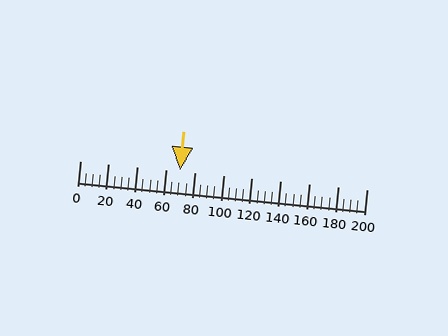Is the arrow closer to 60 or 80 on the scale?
The arrow is closer to 80.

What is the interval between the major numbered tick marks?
The major tick marks are spaced 20 units apart.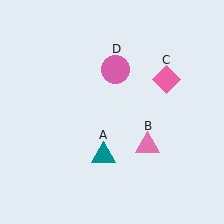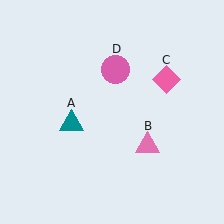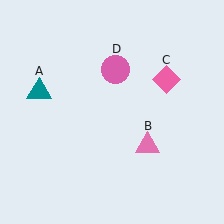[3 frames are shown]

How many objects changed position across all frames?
1 object changed position: teal triangle (object A).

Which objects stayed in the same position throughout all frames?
Pink triangle (object B) and pink diamond (object C) and pink circle (object D) remained stationary.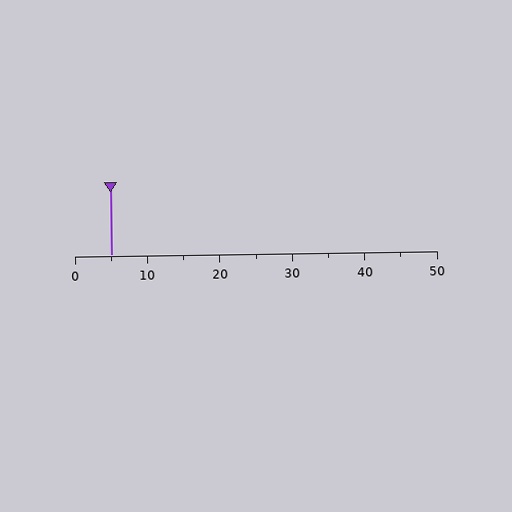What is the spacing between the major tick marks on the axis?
The major ticks are spaced 10 apart.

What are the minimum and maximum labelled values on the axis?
The axis runs from 0 to 50.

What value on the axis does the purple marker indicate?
The marker indicates approximately 5.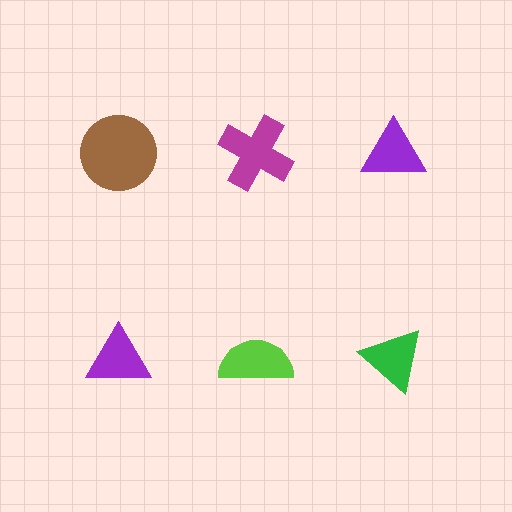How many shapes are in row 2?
3 shapes.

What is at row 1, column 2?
A magenta cross.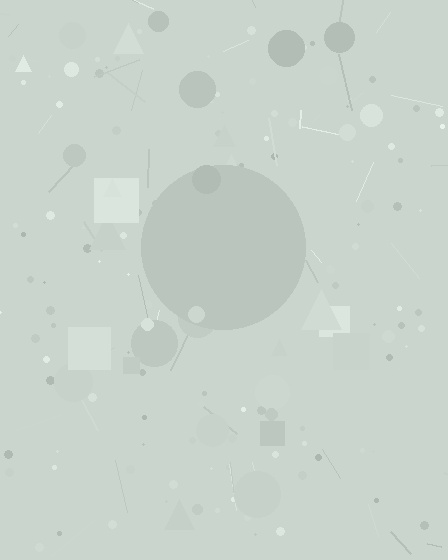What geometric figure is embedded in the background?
A circle is embedded in the background.